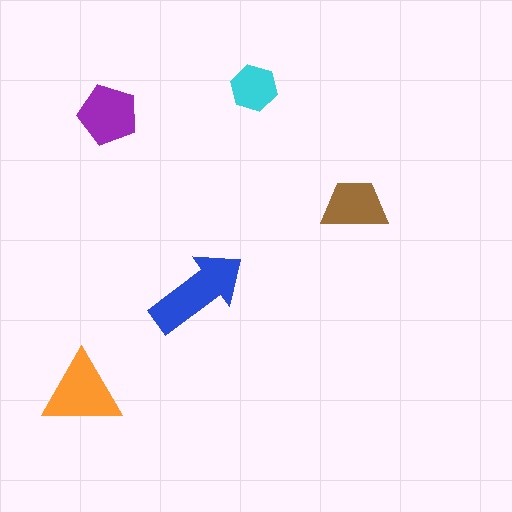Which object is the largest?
The blue arrow.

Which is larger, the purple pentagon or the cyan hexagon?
The purple pentagon.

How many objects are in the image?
There are 5 objects in the image.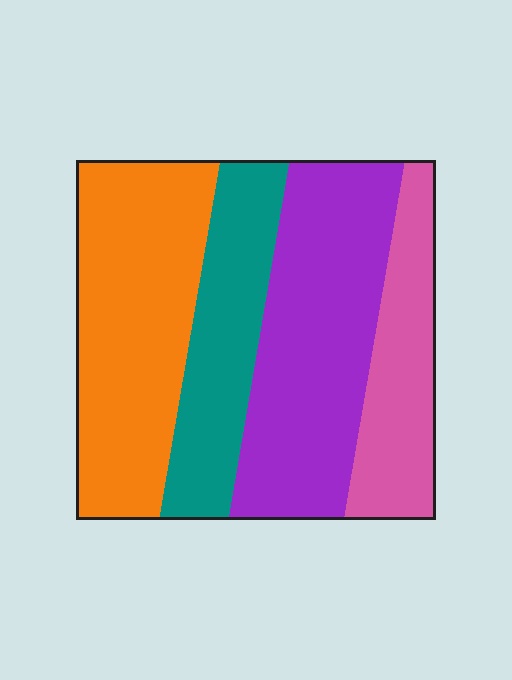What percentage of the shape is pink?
Pink covers 17% of the shape.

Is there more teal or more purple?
Purple.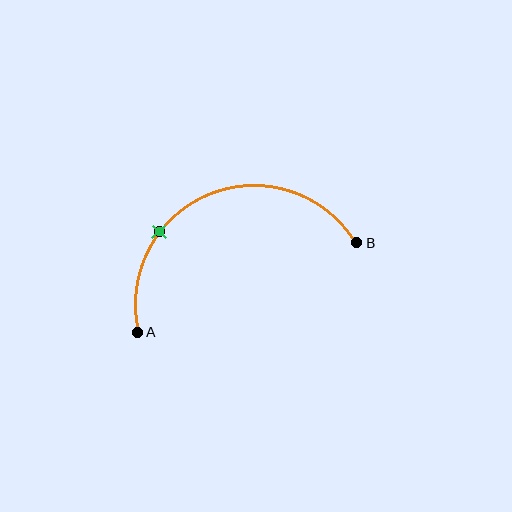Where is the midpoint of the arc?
The arc midpoint is the point on the curve farthest from the straight line joining A and B. It sits above that line.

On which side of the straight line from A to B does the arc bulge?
The arc bulges above the straight line connecting A and B.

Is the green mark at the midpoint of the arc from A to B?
No. The green mark lies on the arc but is closer to endpoint A. The arc midpoint would be at the point on the curve equidistant along the arc from both A and B.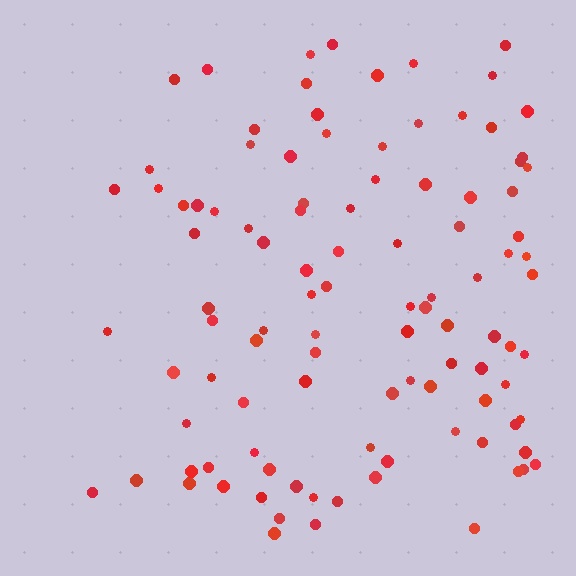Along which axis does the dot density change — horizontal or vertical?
Horizontal.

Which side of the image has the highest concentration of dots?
The right.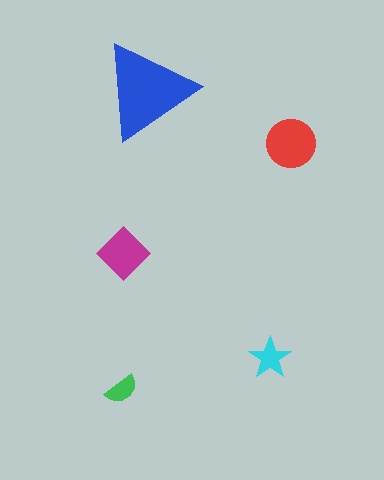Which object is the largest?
The blue triangle.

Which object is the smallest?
The green semicircle.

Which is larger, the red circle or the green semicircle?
The red circle.